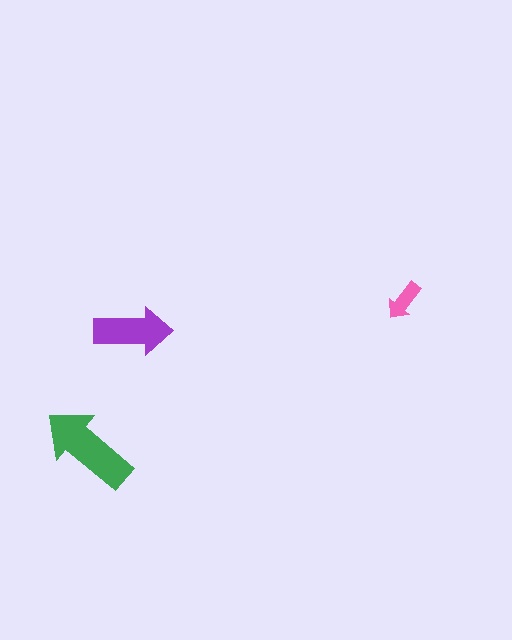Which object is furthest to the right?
The pink arrow is rightmost.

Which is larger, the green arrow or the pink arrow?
The green one.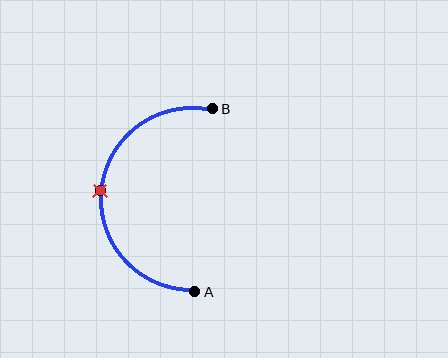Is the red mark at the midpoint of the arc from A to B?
Yes. The red mark lies on the arc at equal arc-length from both A and B — it is the arc midpoint.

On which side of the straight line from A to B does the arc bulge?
The arc bulges to the left of the straight line connecting A and B.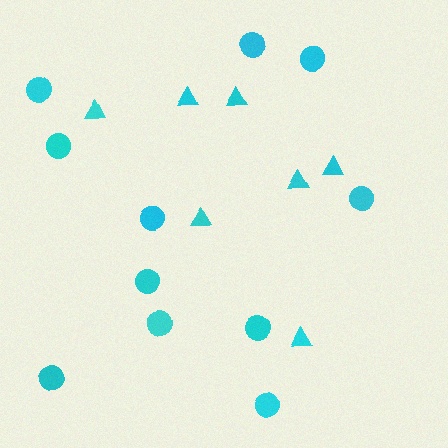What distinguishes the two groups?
There are 2 groups: one group of circles (11) and one group of triangles (7).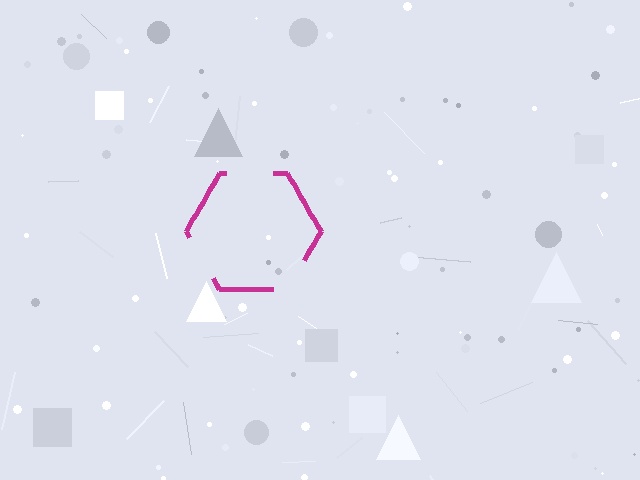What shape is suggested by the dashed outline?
The dashed outline suggests a hexagon.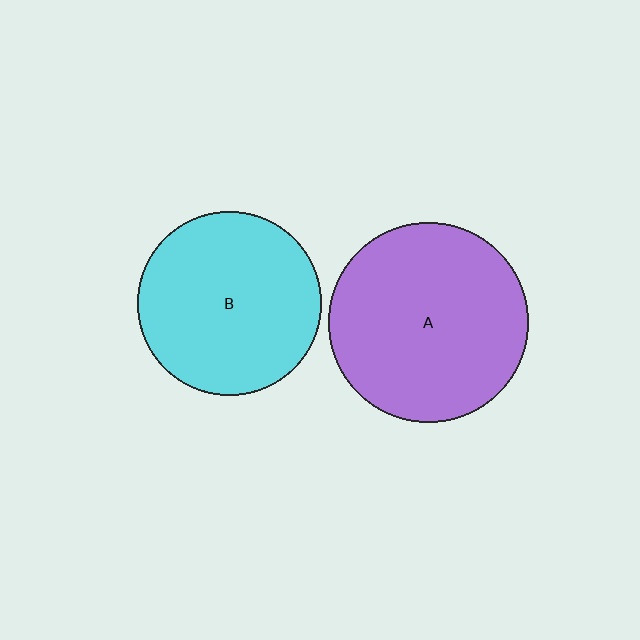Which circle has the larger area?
Circle A (purple).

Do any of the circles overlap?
No, none of the circles overlap.